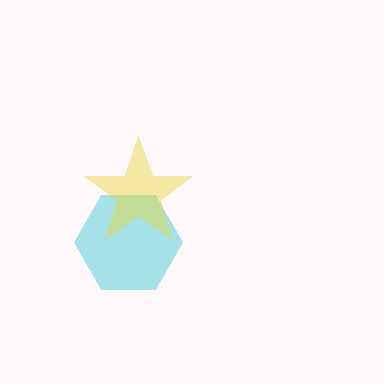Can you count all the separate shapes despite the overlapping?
Yes, there are 2 separate shapes.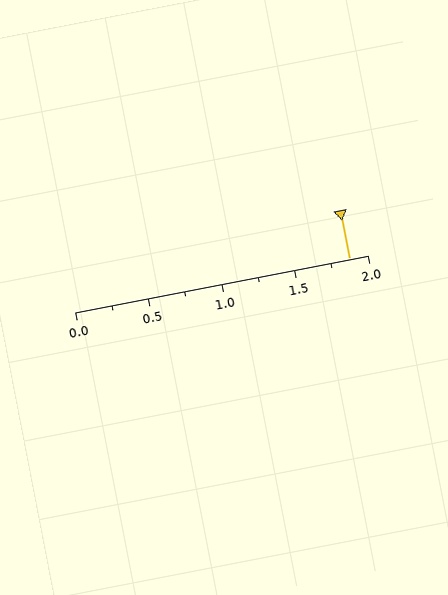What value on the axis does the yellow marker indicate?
The marker indicates approximately 1.88.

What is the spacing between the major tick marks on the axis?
The major ticks are spaced 0.5 apart.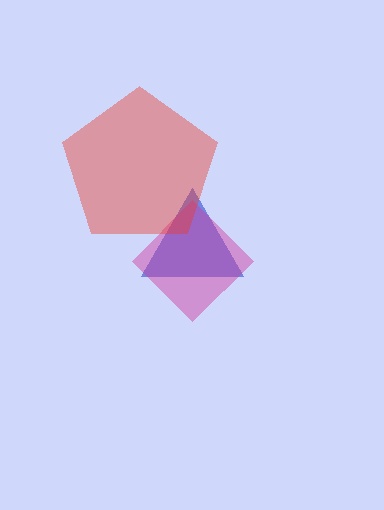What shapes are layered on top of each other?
The layered shapes are: a blue triangle, a magenta diamond, a red pentagon.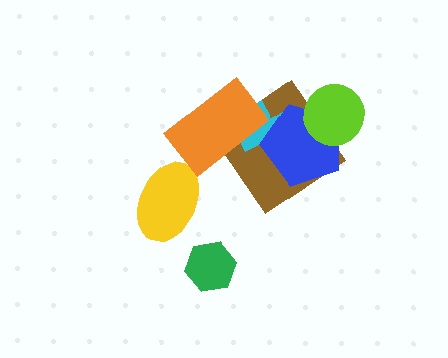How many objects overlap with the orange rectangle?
2 objects overlap with the orange rectangle.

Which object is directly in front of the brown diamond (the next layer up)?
The cyan cross is directly in front of the brown diamond.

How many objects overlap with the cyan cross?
3 objects overlap with the cyan cross.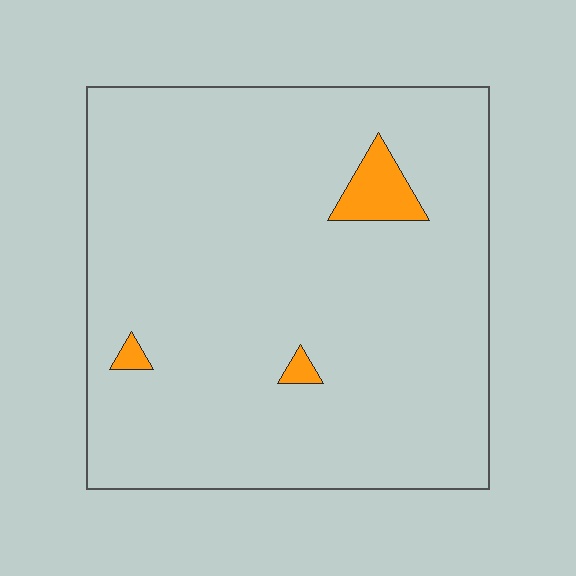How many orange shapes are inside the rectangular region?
3.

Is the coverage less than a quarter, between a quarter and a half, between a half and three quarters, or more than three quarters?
Less than a quarter.